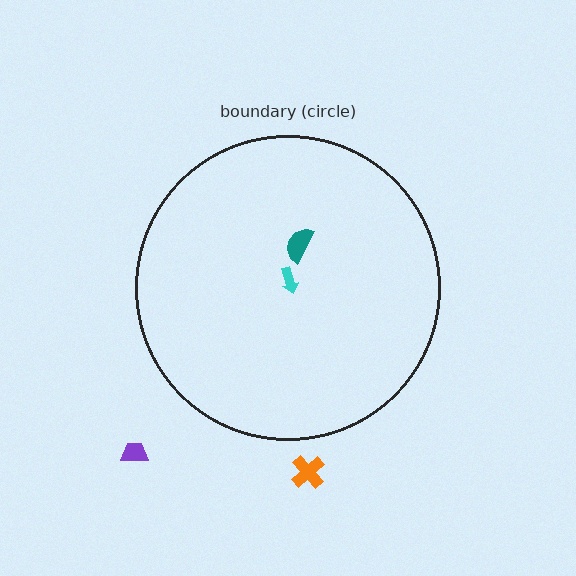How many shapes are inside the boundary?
2 inside, 2 outside.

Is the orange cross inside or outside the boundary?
Outside.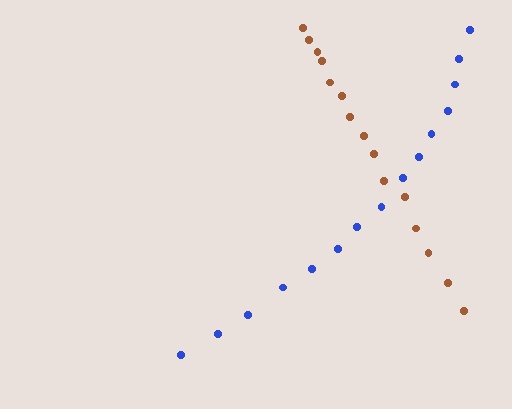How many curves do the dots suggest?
There are 2 distinct paths.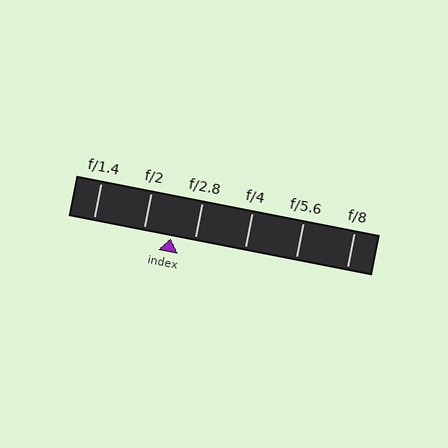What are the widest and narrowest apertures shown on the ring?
The widest aperture shown is f/1.4 and the narrowest is f/8.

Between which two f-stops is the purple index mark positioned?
The index mark is between f/2 and f/2.8.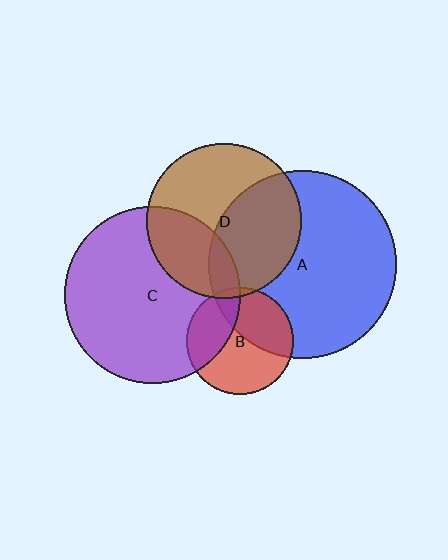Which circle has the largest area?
Circle A (blue).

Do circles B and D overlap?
Yes.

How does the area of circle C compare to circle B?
Approximately 2.8 times.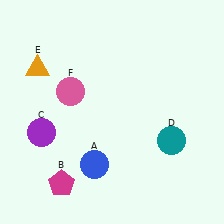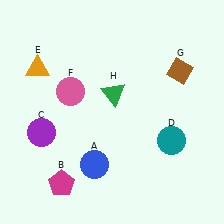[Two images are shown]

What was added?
A brown diamond (G), a green triangle (H) were added in Image 2.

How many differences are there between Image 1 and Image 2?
There are 2 differences between the two images.